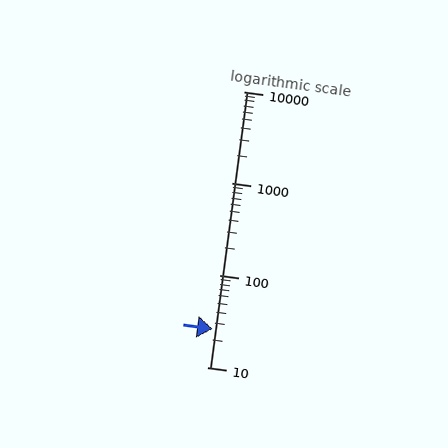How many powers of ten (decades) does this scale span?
The scale spans 3 decades, from 10 to 10000.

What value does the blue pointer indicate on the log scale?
The pointer indicates approximately 26.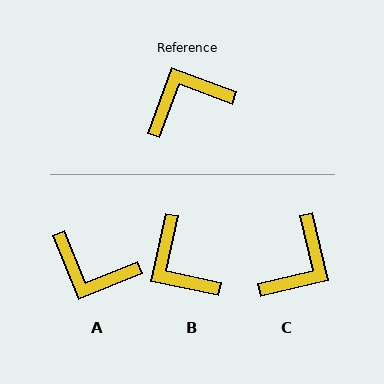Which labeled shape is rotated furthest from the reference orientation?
C, about 147 degrees away.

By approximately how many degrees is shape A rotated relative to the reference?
Approximately 132 degrees counter-clockwise.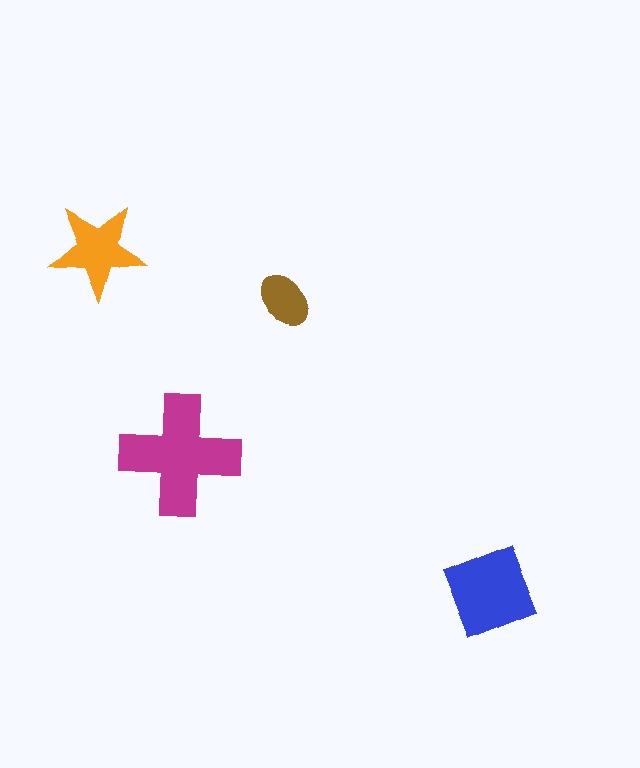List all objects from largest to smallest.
The magenta cross, the blue diamond, the orange star, the brown ellipse.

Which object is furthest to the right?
The blue diamond is rightmost.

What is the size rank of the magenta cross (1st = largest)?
1st.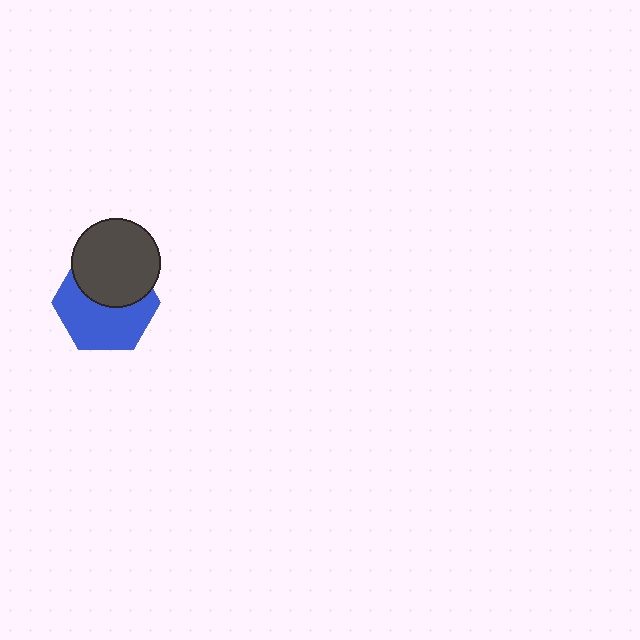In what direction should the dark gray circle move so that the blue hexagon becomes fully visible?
The dark gray circle should move up. That is the shortest direction to clear the overlap and leave the blue hexagon fully visible.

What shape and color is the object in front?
The object in front is a dark gray circle.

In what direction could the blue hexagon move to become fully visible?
The blue hexagon could move down. That would shift it out from behind the dark gray circle entirely.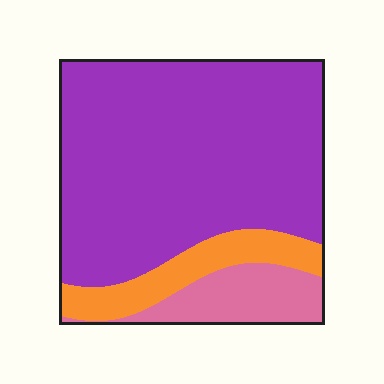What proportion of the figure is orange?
Orange takes up less than a sixth of the figure.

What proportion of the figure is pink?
Pink covers about 15% of the figure.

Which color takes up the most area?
Purple, at roughly 75%.